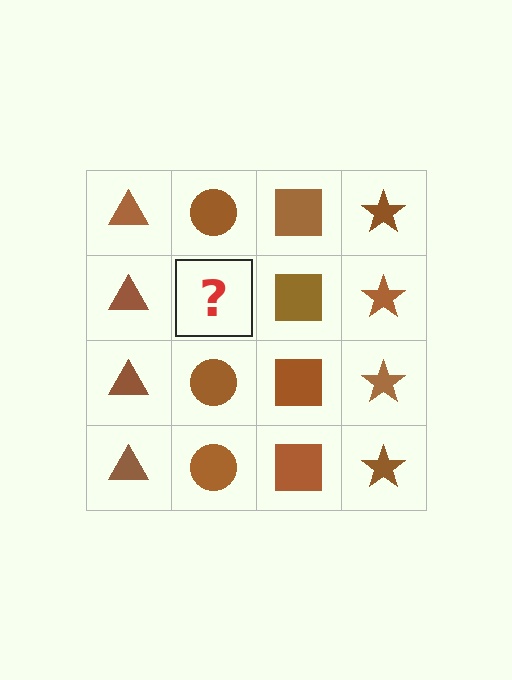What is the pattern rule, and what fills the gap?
The rule is that each column has a consistent shape. The gap should be filled with a brown circle.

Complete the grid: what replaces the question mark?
The question mark should be replaced with a brown circle.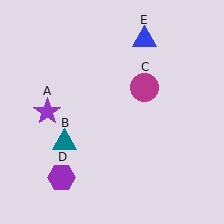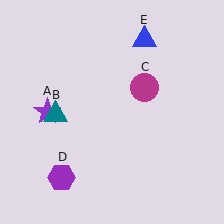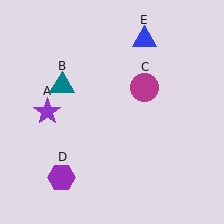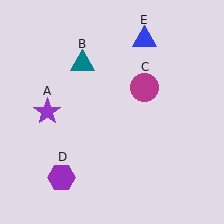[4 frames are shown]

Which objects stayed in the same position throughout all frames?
Purple star (object A) and magenta circle (object C) and purple hexagon (object D) and blue triangle (object E) remained stationary.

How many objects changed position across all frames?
1 object changed position: teal triangle (object B).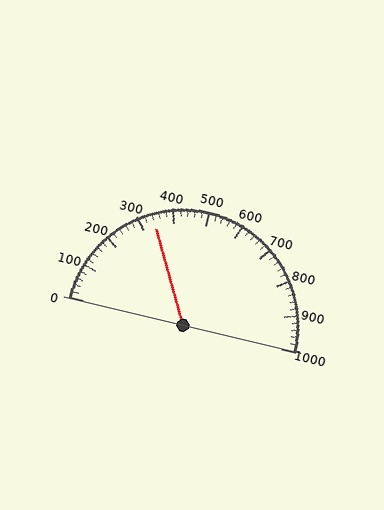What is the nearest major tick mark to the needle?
The nearest major tick mark is 300.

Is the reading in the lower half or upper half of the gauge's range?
The reading is in the lower half of the range (0 to 1000).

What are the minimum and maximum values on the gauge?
The gauge ranges from 0 to 1000.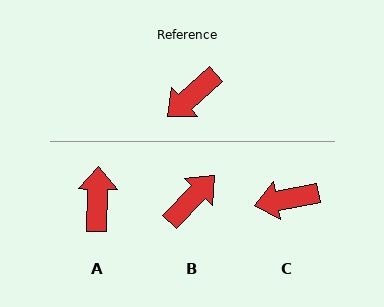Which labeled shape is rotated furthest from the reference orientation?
B, about 176 degrees away.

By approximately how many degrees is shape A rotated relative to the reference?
Approximately 133 degrees clockwise.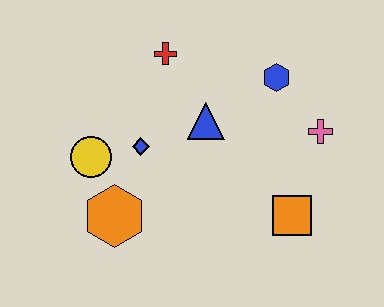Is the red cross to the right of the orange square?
No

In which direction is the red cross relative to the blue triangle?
The red cross is above the blue triangle.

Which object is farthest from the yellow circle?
The pink cross is farthest from the yellow circle.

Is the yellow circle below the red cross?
Yes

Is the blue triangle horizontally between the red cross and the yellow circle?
No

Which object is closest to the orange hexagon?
The yellow circle is closest to the orange hexagon.